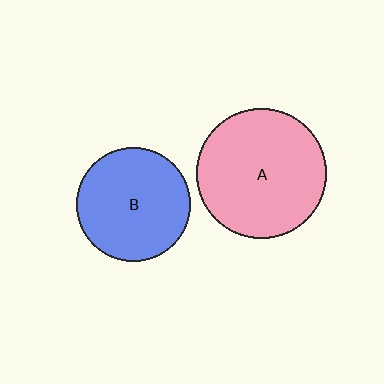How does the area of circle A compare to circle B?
Approximately 1.3 times.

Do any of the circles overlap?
No, none of the circles overlap.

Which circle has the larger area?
Circle A (pink).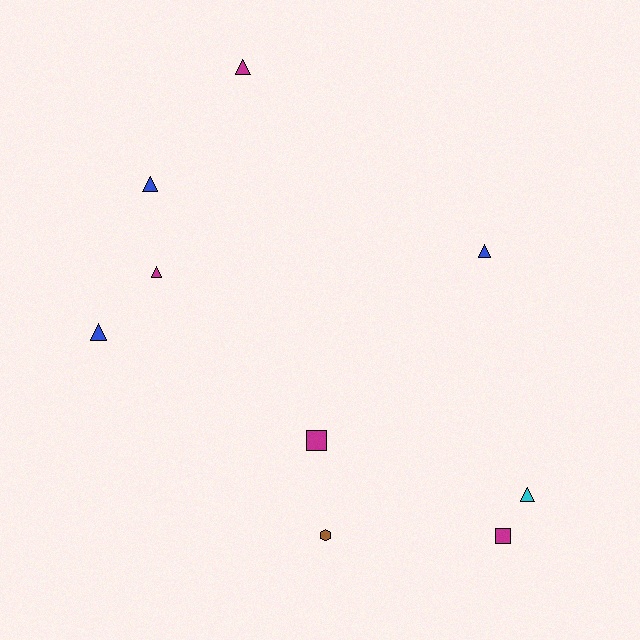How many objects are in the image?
There are 9 objects.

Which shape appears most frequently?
Triangle, with 6 objects.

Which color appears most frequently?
Magenta, with 4 objects.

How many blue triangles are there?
There are 3 blue triangles.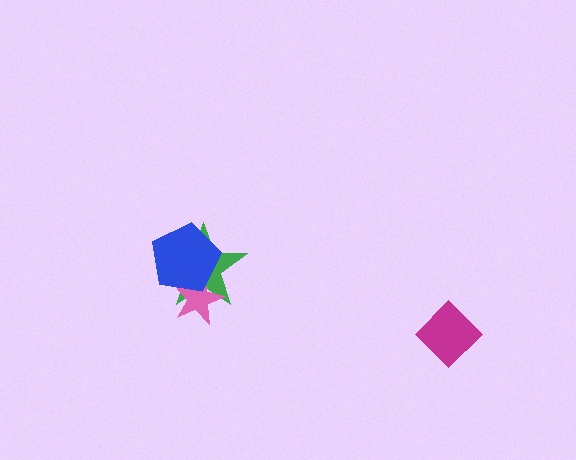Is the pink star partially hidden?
Yes, it is partially covered by another shape.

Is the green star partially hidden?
Yes, it is partially covered by another shape.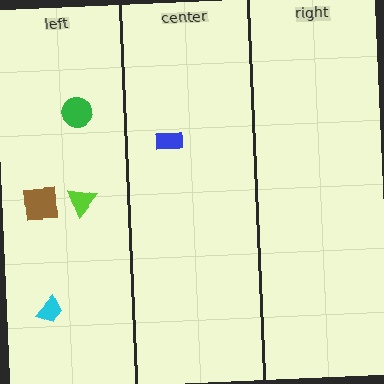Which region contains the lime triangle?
The left region.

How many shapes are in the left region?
4.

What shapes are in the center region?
The blue rectangle.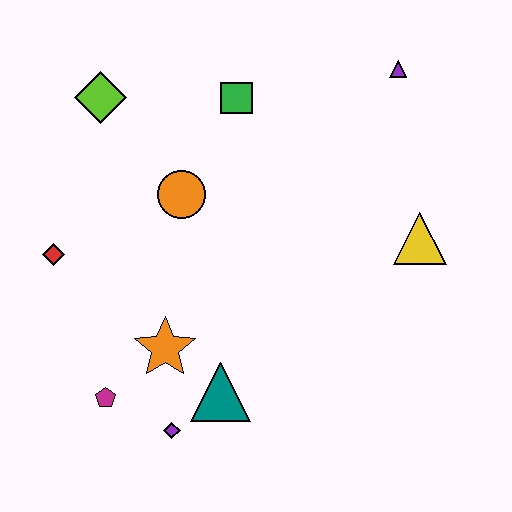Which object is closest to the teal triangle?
The purple diamond is closest to the teal triangle.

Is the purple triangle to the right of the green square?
Yes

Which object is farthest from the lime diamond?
The yellow triangle is farthest from the lime diamond.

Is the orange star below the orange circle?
Yes